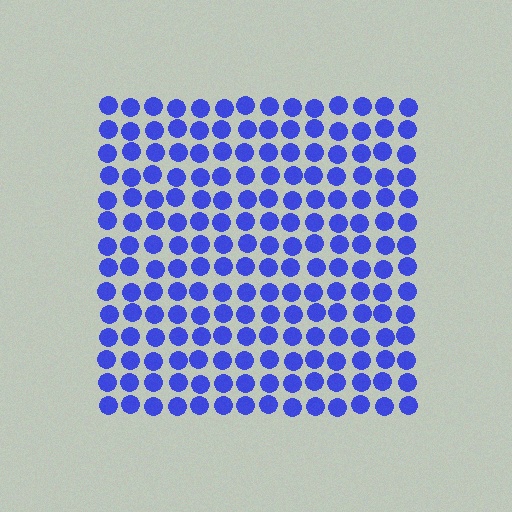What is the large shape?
The large shape is a square.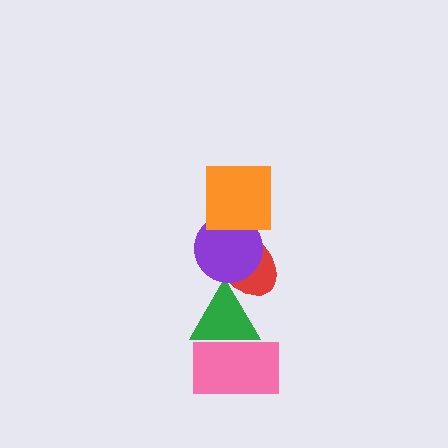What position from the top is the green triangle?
The green triangle is 4th from the top.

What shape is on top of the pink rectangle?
The green triangle is on top of the pink rectangle.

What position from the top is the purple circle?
The purple circle is 2nd from the top.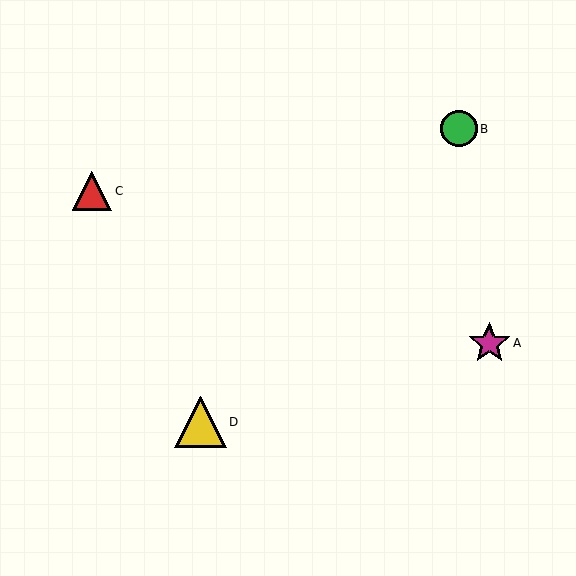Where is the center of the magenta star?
The center of the magenta star is at (489, 343).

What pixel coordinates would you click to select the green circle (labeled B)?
Click at (459, 129) to select the green circle B.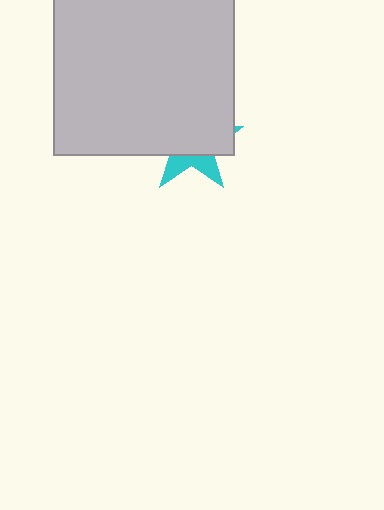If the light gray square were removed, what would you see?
You would see the complete cyan star.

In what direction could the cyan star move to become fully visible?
The cyan star could move down. That would shift it out from behind the light gray square entirely.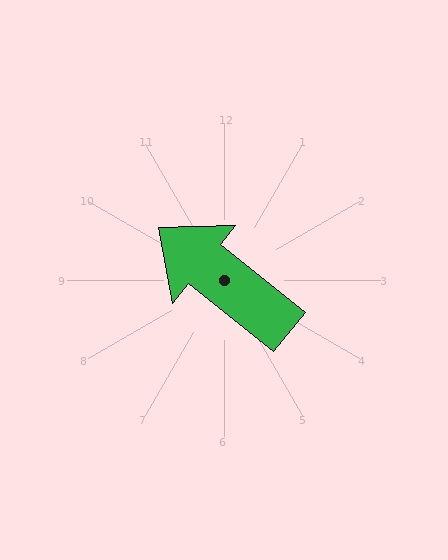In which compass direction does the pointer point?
Northwest.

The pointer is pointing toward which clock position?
Roughly 10 o'clock.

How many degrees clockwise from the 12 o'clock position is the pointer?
Approximately 309 degrees.